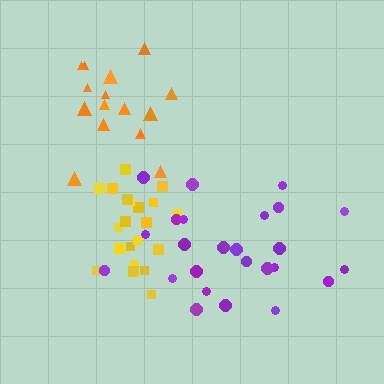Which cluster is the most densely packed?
Yellow.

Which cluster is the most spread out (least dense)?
Purple.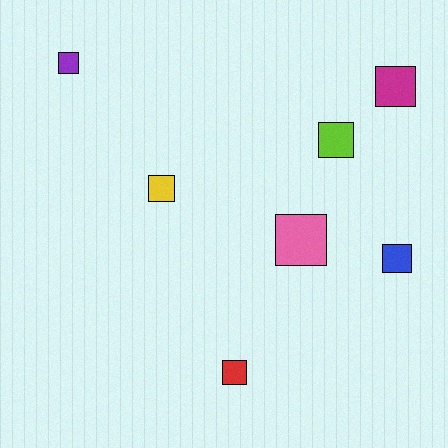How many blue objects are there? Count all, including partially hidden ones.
There is 1 blue object.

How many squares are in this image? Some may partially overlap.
There are 7 squares.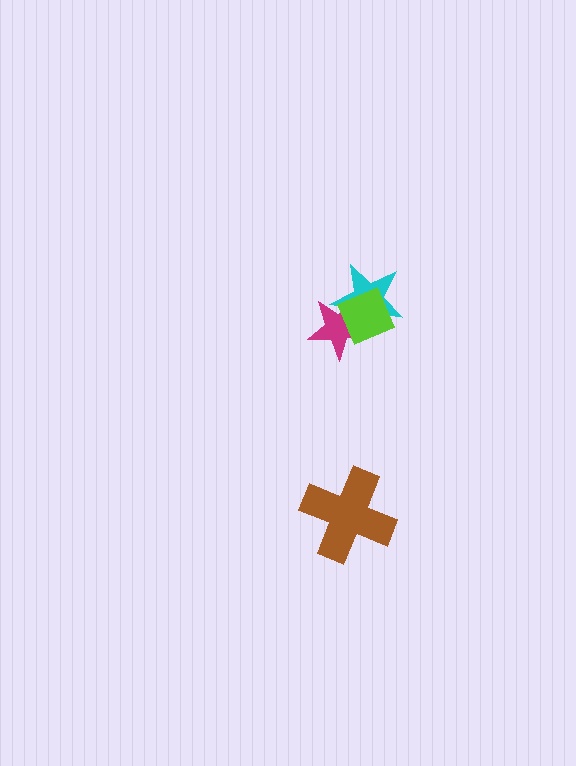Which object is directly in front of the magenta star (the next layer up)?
The cyan star is directly in front of the magenta star.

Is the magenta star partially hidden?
Yes, it is partially covered by another shape.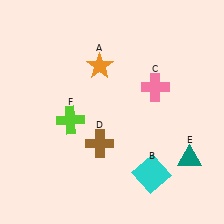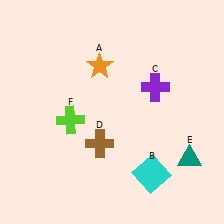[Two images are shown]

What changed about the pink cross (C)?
In Image 1, C is pink. In Image 2, it changed to purple.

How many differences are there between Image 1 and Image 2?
There is 1 difference between the two images.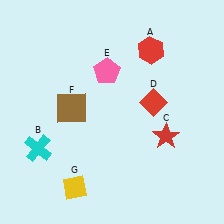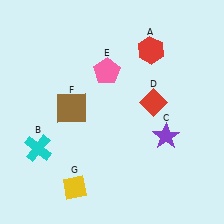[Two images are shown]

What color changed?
The star (C) changed from red in Image 1 to purple in Image 2.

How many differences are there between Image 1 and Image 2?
There is 1 difference between the two images.